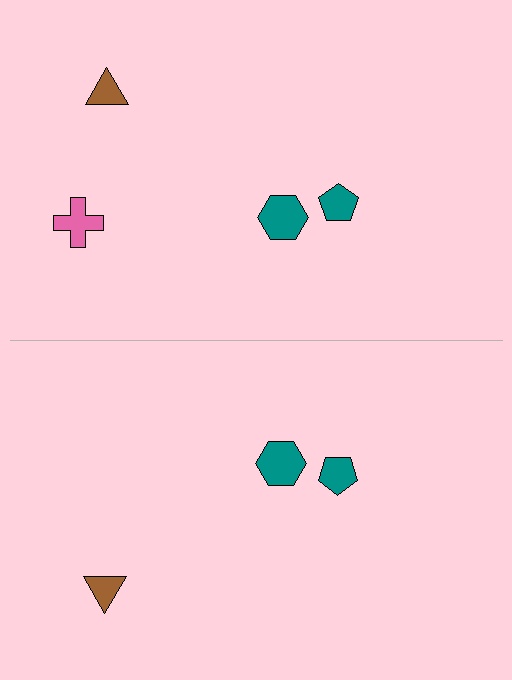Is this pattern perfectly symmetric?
No, the pattern is not perfectly symmetric. A pink cross is missing from the bottom side.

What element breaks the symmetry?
A pink cross is missing from the bottom side.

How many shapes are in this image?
There are 7 shapes in this image.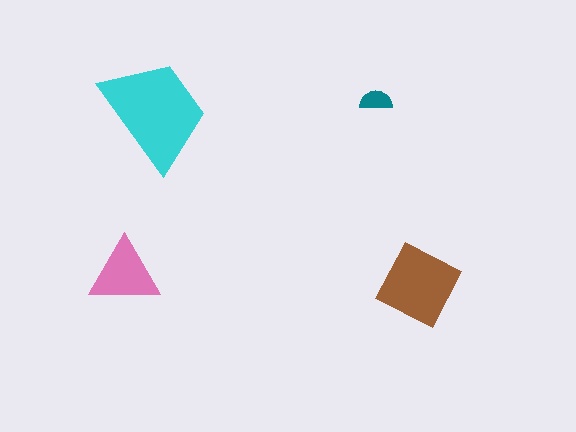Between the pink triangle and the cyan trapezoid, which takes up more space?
The cyan trapezoid.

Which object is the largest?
The cyan trapezoid.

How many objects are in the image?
There are 4 objects in the image.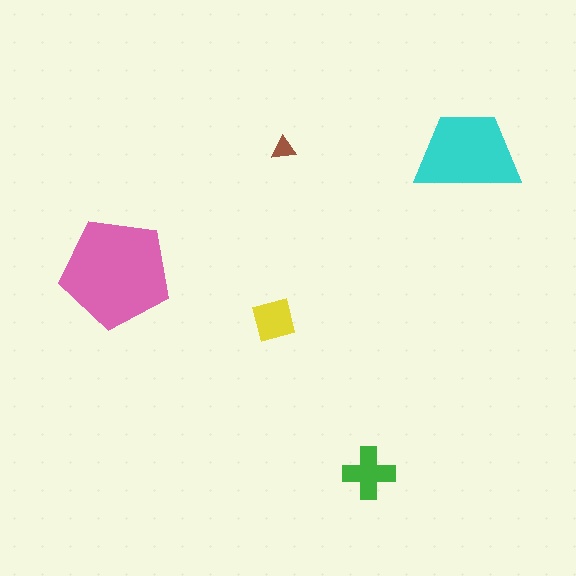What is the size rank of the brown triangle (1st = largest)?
5th.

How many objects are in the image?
There are 5 objects in the image.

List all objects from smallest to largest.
The brown triangle, the yellow square, the green cross, the cyan trapezoid, the pink pentagon.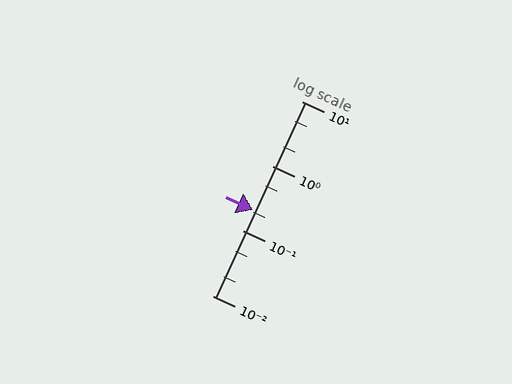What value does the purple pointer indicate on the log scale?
The pointer indicates approximately 0.21.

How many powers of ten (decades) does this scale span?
The scale spans 3 decades, from 0.01 to 10.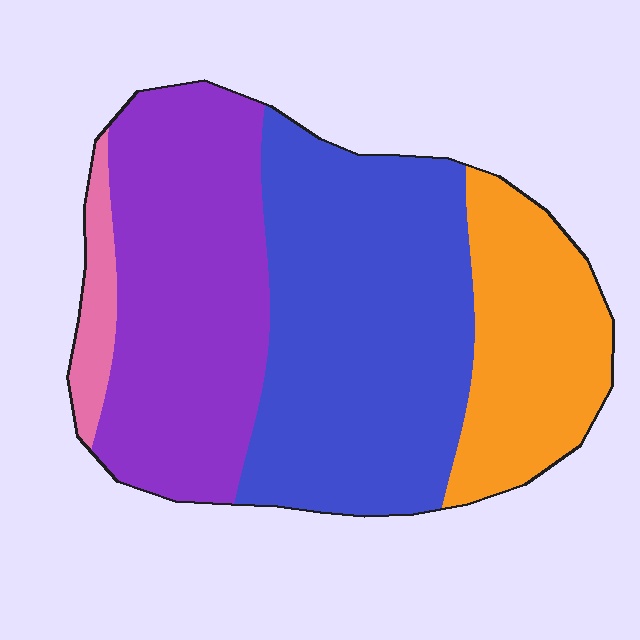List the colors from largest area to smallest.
From largest to smallest: blue, purple, orange, pink.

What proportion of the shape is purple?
Purple covers 33% of the shape.